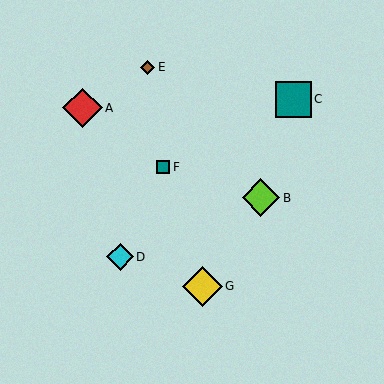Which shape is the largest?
The yellow diamond (labeled G) is the largest.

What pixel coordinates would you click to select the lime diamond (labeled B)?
Click at (261, 198) to select the lime diamond B.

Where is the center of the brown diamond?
The center of the brown diamond is at (148, 67).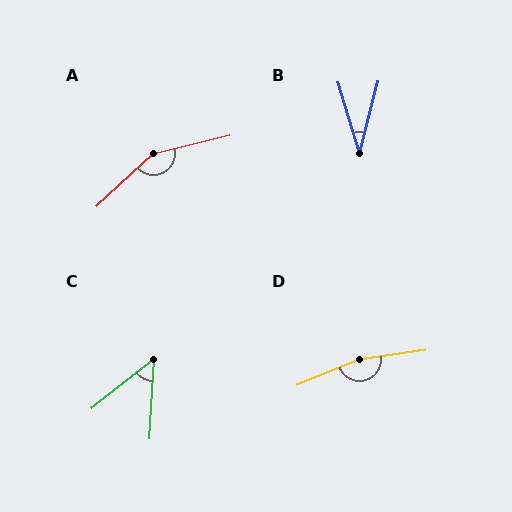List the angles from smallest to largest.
B (31°), C (48°), A (151°), D (166°).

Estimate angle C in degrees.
Approximately 48 degrees.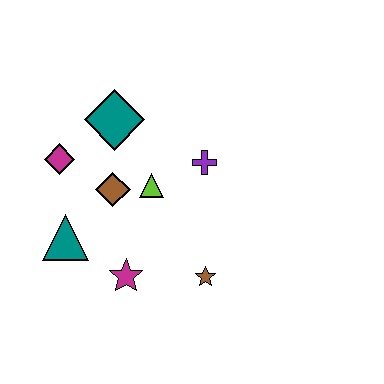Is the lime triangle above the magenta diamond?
No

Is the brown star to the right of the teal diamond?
Yes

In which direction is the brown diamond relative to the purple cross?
The brown diamond is to the left of the purple cross.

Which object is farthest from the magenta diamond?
The brown star is farthest from the magenta diamond.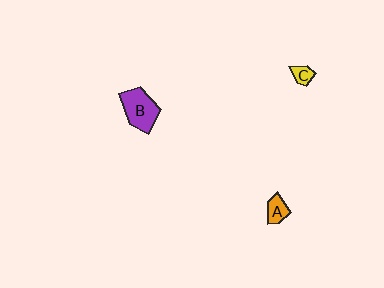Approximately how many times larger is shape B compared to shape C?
Approximately 3.3 times.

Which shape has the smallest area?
Shape C (yellow).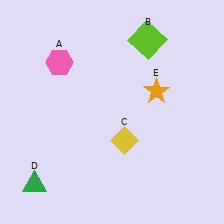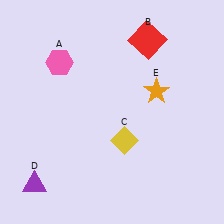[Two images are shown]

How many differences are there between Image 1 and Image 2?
There are 2 differences between the two images.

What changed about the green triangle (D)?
In Image 1, D is green. In Image 2, it changed to purple.